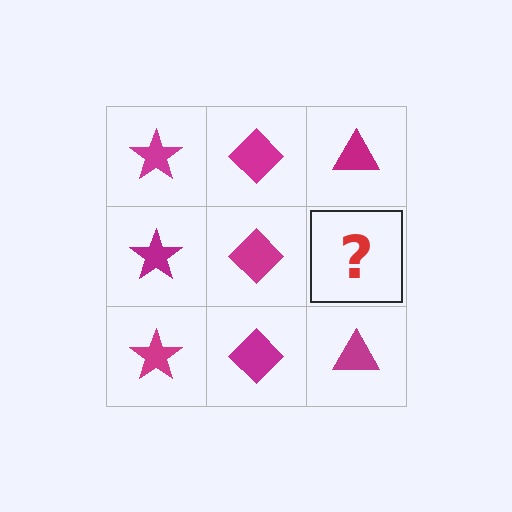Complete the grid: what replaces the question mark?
The question mark should be replaced with a magenta triangle.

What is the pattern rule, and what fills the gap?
The rule is that each column has a consistent shape. The gap should be filled with a magenta triangle.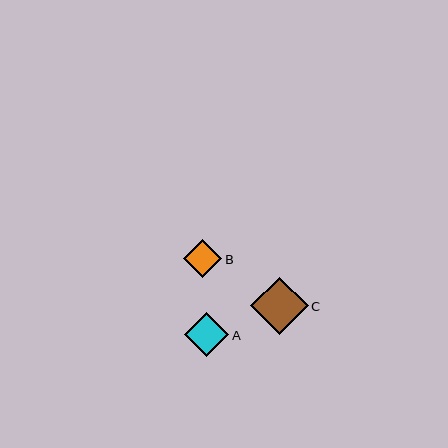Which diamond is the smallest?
Diamond B is the smallest with a size of approximately 38 pixels.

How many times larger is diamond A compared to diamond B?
Diamond A is approximately 1.2 times the size of diamond B.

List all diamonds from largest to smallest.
From largest to smallest: C, A, B.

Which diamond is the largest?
Diamond C is the largest with a size of approximately 57 pixels.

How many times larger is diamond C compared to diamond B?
Diamond C is approximately 1.5 times the size of diamond B.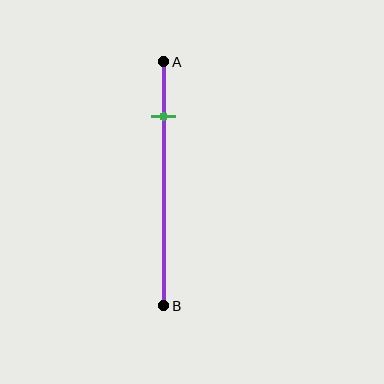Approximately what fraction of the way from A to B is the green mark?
The green mark is approximately 20% of the way from A to B.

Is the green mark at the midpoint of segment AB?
No, the mark is at about 20% from A, not at the 50% midpoint.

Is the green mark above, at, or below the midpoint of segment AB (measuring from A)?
The green mark is above the midpoint of segment AB.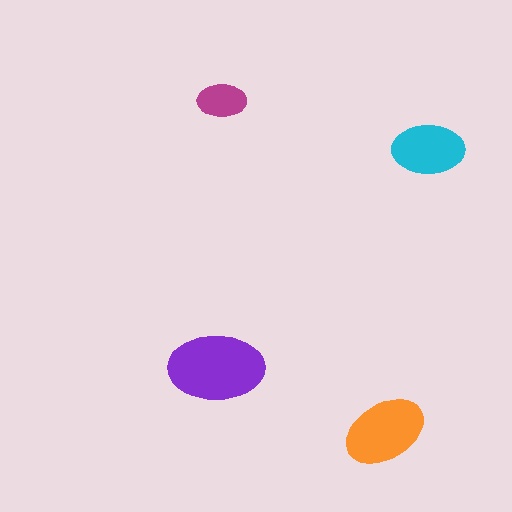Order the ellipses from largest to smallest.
the purple one, the orange one, the cyan one, the magenta one.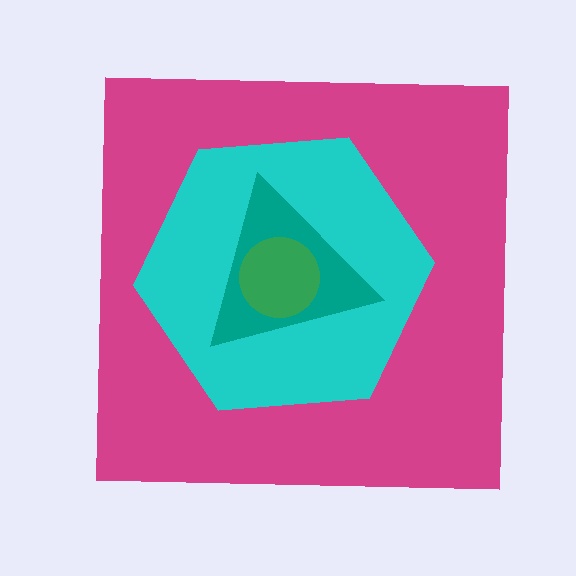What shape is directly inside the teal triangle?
The green circle.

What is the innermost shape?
The green circle.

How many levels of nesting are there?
4.